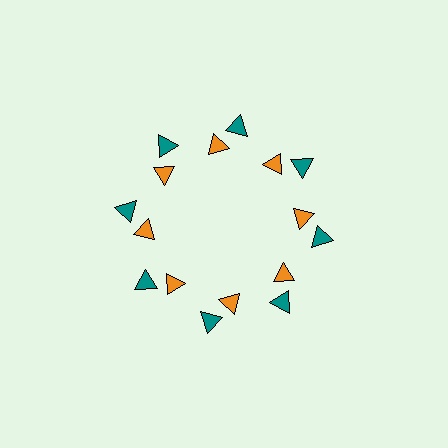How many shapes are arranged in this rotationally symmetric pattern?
There are 16 shapes, arranged in 8 groups of 2.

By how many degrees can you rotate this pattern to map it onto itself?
The pattern maps onto itself every 45 degrees of rotation.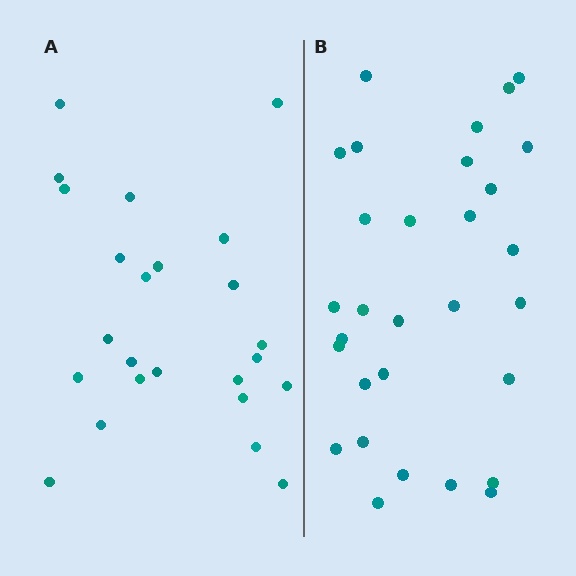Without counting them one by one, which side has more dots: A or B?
Region B (the right region) has more dots.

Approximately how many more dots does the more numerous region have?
Region B has about 6 more dots than region A.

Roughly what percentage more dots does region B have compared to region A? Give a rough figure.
About 25% more.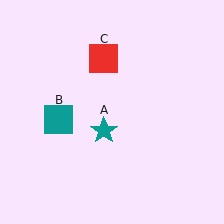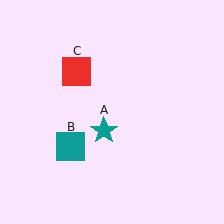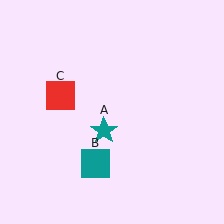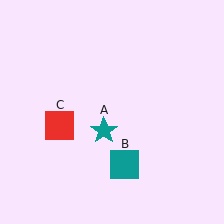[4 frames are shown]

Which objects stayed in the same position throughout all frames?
Teal star (object A) remained stationary.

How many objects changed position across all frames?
2 objects changed position: teal square (object B), red square (object C).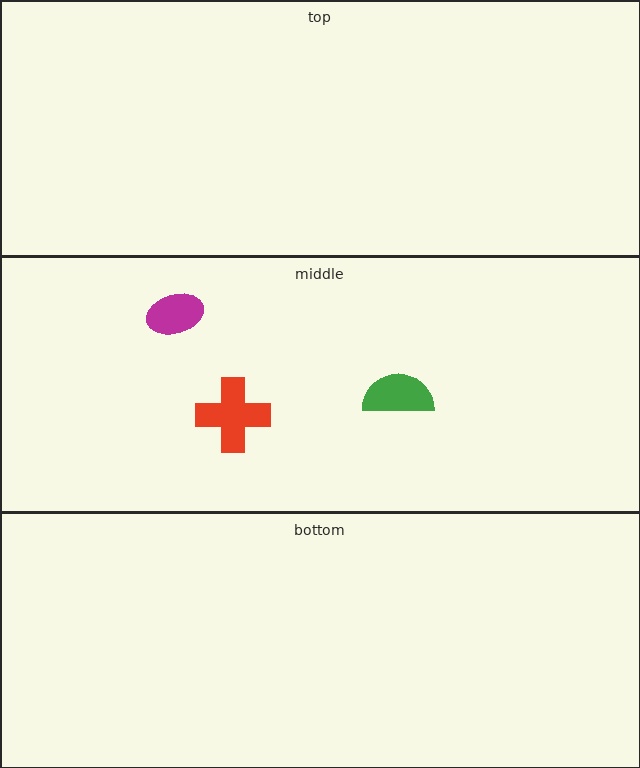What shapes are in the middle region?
The green semicircle, the red cross, the magenta ellipse.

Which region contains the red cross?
The middle region.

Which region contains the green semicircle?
The middle region.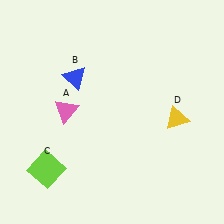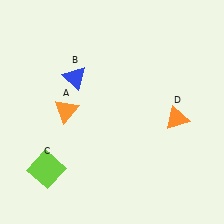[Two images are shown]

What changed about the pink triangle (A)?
In Image 1, A is pink. In Image 2, it changed to orange.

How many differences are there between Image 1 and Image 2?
There are 2 differences between the two images.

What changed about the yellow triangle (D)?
In Image 1, D is yellow. In Image 2, it changed to orange.